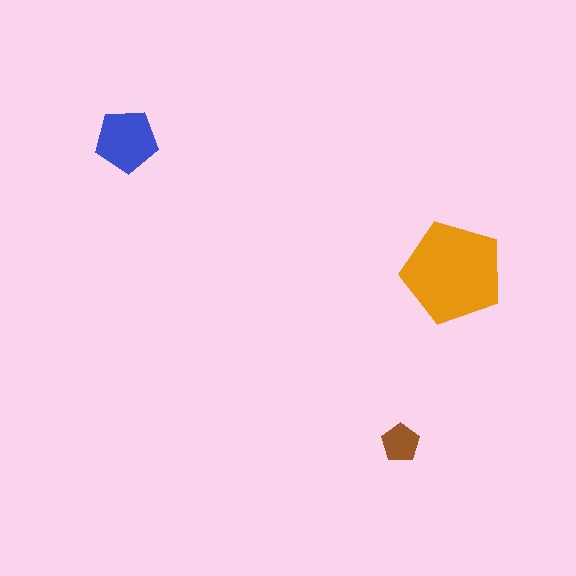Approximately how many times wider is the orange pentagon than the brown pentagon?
About 2.5 times wider.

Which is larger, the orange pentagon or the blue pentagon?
The orange one.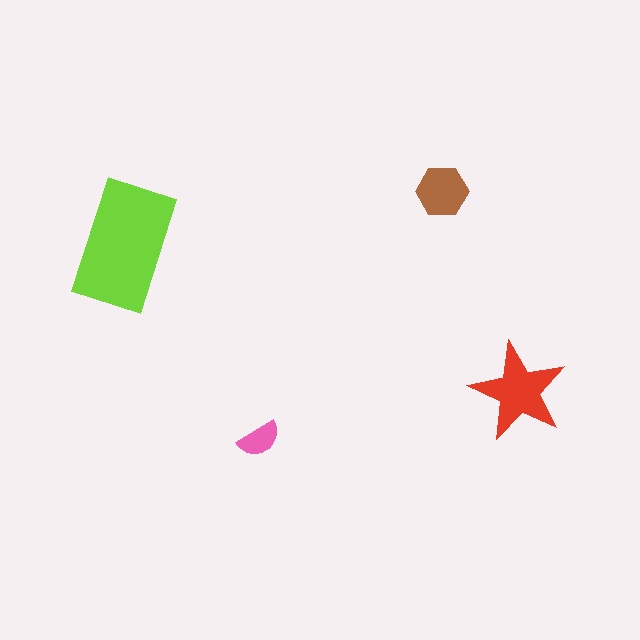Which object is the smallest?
The pink semicircle.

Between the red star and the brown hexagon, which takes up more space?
The red star.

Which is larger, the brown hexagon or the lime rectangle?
The lime rectangle.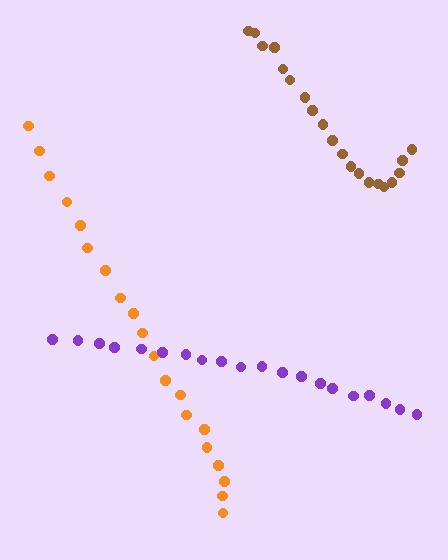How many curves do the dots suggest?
There are 3 distinct paths.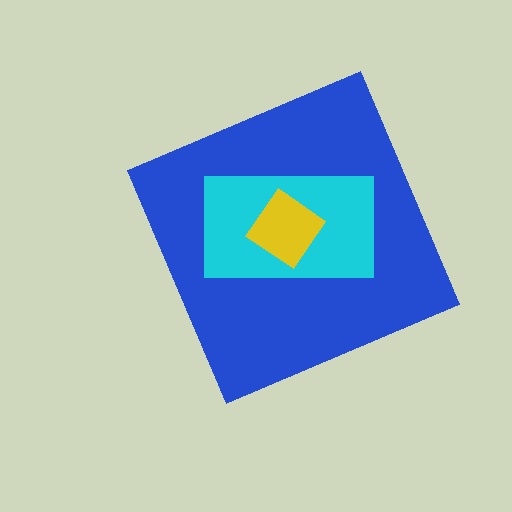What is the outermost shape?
The blue diamond.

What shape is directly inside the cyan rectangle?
The yellow diamond.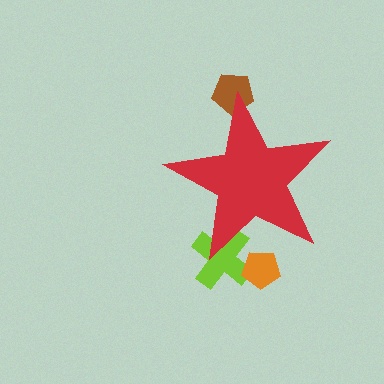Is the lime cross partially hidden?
Yes, the lime cross is partially hidden behind the red star.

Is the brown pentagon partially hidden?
Yes, the brown pentagon is partially hidden behind the red star.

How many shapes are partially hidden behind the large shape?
3 shapes are partially hidden.